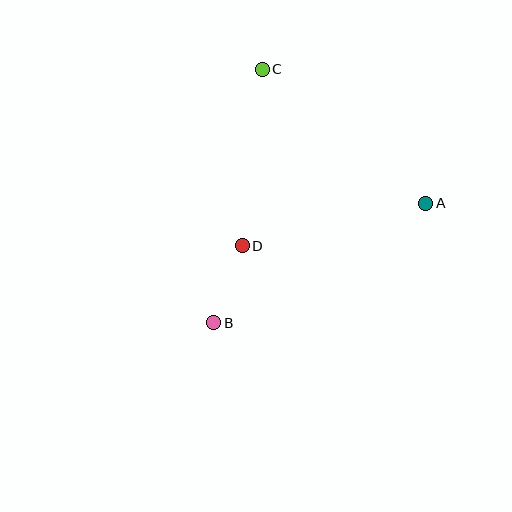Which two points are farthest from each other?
Points B and C are farthest from each other.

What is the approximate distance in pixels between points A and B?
The distance between A and B is approximately 244 pixels.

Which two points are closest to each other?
Points B and D are closest to each other.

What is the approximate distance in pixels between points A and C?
The distance between A and C is approximately 211 pixels.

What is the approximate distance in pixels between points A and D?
The distance between A and D is approximately 189 pixels.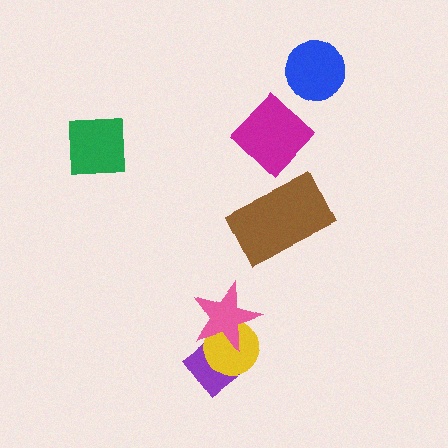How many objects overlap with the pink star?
2 objects overlap with the pink star.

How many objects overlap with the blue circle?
0 objects overlap with the blue circle.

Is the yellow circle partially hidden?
Yes, it is partially covered by another shape.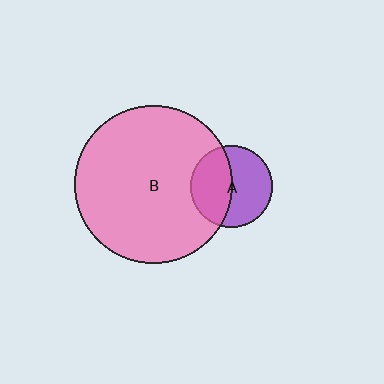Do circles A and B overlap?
Yes.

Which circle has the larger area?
Circle B (pink).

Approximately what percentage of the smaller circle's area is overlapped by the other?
Approximately 45%.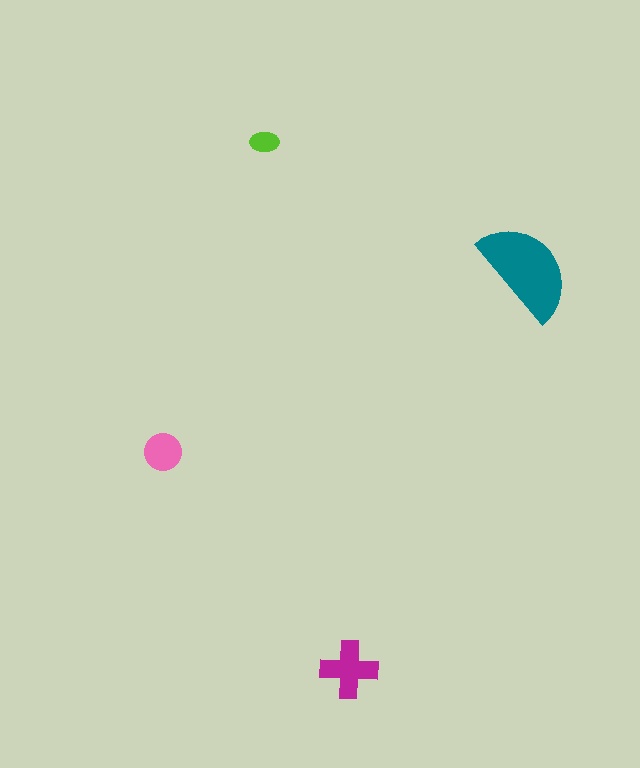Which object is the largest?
The teal semicircle.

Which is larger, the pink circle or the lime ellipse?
The pink circle.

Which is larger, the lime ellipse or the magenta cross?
The magenta cross.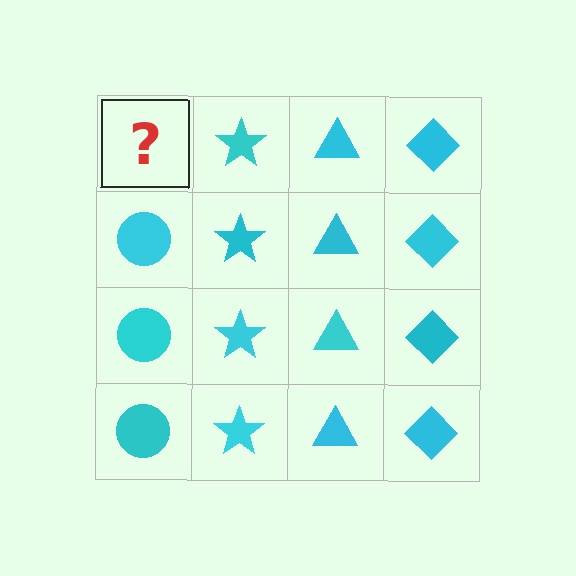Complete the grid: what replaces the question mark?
The question mark should be replaced with a cyan circle.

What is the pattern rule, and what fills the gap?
The rule is that each column has a consistent shape. The gap should be filled with a cyan circle.